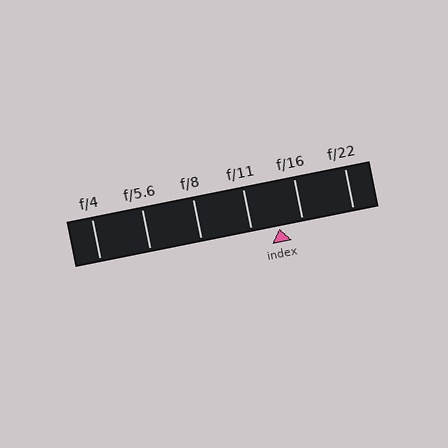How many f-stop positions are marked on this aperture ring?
There are 6 f-stop positions marked.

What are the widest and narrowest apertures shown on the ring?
The widest aperture shown is f/4 and the narrowest is f/22.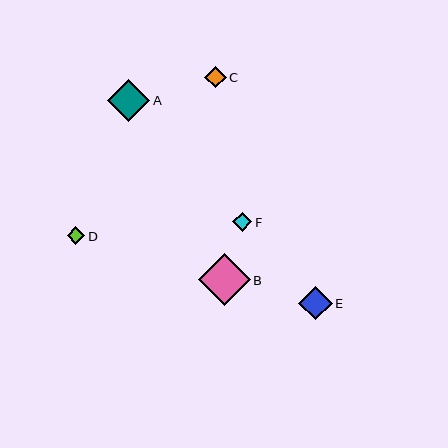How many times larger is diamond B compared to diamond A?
Diamond B is approximately 1.2 times the size of diamond A.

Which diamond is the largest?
Diamond B is the largest with a size of approximately 52 pixels.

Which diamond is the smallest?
Diamond D is the smallest with a size of approximately 18 pixels.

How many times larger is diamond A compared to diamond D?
Diamond A is approximately 2.4 times the size of diamond D.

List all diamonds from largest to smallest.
From largest to smallest: B, A, E, C, F, D.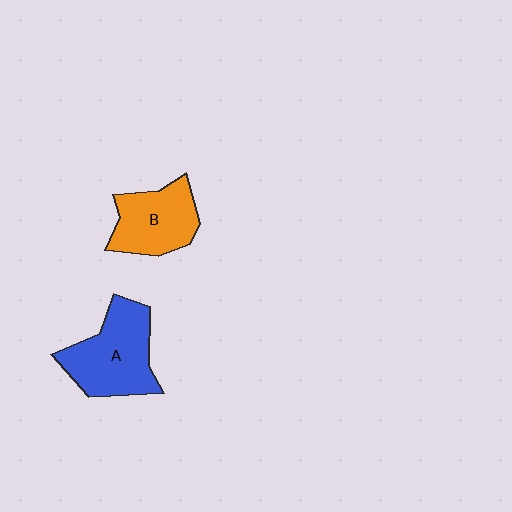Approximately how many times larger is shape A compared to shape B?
Approximately 1.3 times.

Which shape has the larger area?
Shape A (blue).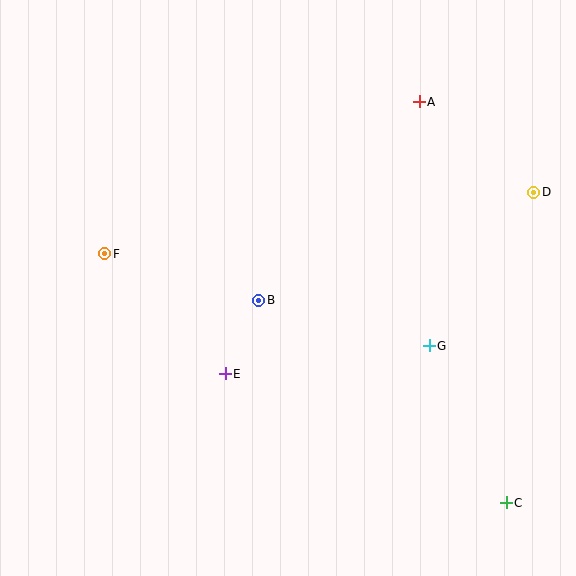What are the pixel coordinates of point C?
Point C is at (506, 503).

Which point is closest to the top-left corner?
Point F is closest to the top-left corner.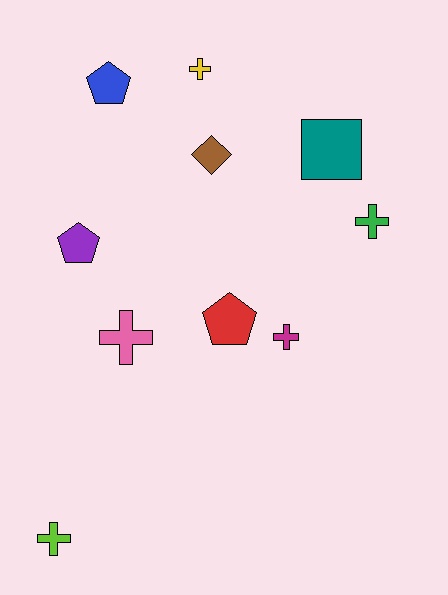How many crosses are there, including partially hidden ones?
There are 5 crosses.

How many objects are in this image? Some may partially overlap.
There are 10 objects.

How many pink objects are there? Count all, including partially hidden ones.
There is 1 pink object.